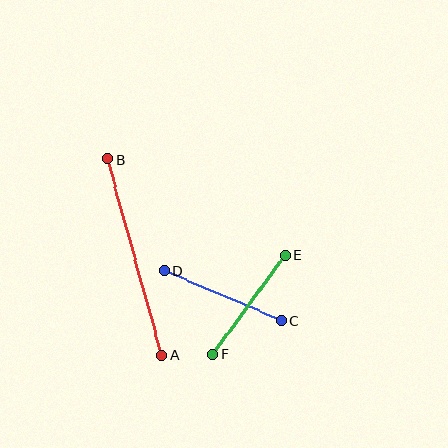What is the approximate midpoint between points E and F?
The midpoint is at approximately (249, 305) pixels.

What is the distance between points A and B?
The distance is approximately 204 pixels.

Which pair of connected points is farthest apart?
Points A and B are farthest apart.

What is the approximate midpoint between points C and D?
The midpoint is at approximately (223, 296) pixels.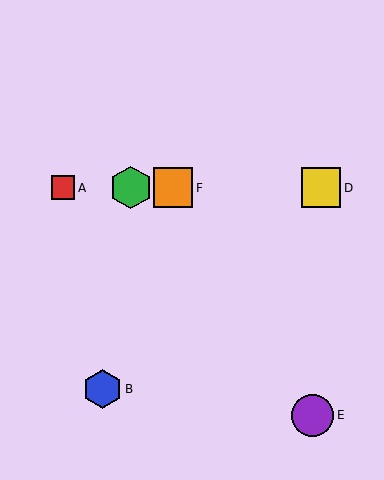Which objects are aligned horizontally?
Objects A, C, D, F are aligned horizontally.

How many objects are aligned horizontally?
4 objects (A, C, D, F) are aligned horizontally.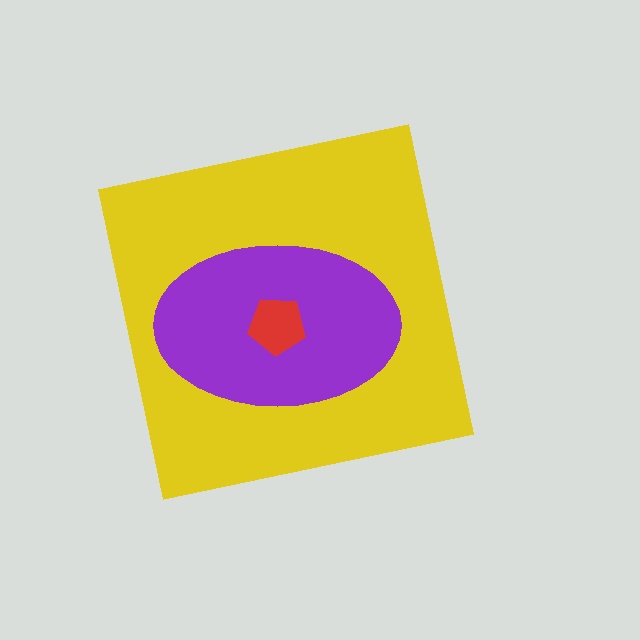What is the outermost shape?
The yellow square.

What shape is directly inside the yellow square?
The purple ellipse.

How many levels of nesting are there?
3.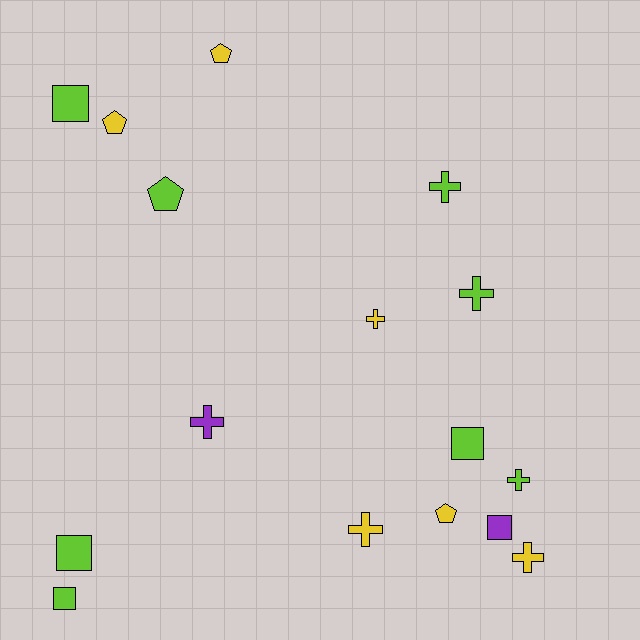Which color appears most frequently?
Lime, with 8 objects.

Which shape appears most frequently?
Cross, with 7 objects.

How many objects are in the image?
There are 16 objects.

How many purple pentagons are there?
There are no purple pentagons.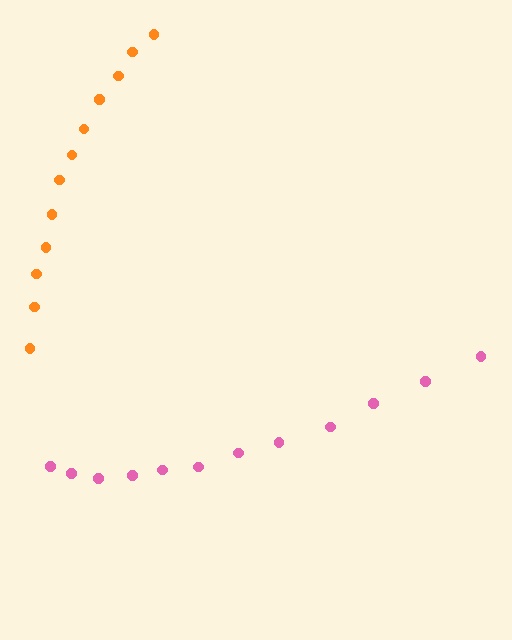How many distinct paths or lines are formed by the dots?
There are 2 distinct paths.